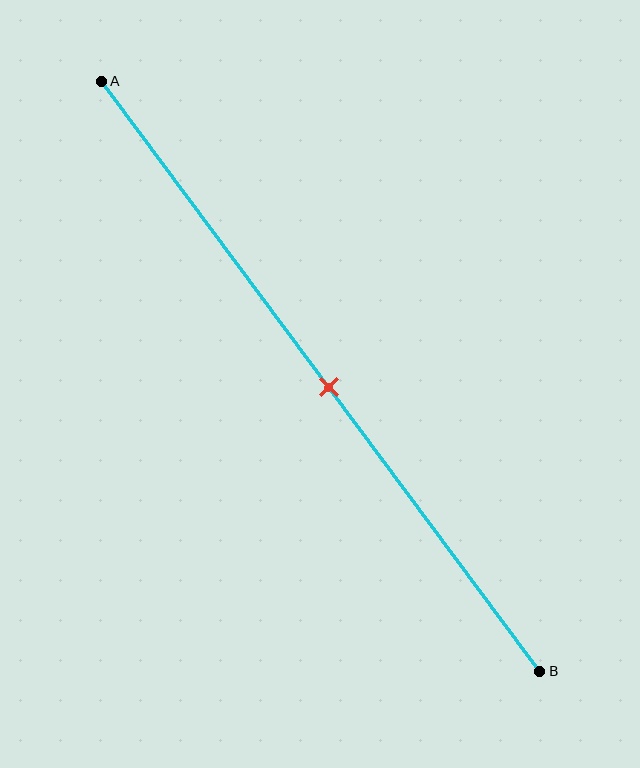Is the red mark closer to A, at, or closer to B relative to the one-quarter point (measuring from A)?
The red mark is closer to point B than the one-quarter point of segment AB.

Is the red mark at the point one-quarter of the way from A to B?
No, the mark is at about 50% from A, not at the 25% one-quarter point.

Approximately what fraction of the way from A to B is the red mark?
The red mark is approximately 50% of the way from A to B.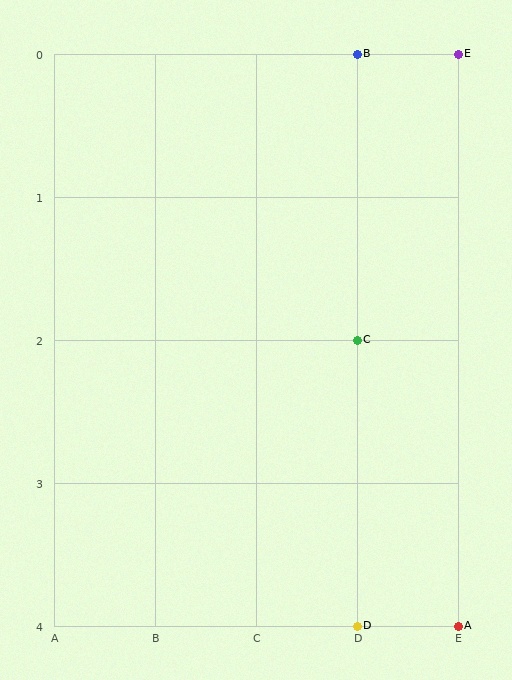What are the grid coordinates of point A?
Point A is at grid coordinates (E, 4).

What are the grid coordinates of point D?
Point D is at grid coordinates (D, 4).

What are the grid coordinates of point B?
Point B is at grid coordinates (D, 0).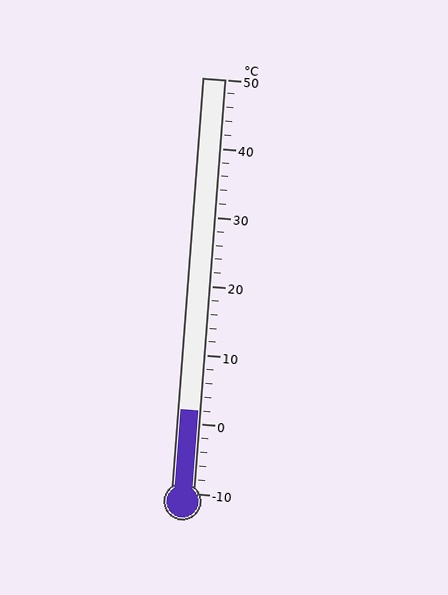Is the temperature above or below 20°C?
The temperature is below 20°C.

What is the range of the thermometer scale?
The thermometer scale ranges from -10°C to 50°C.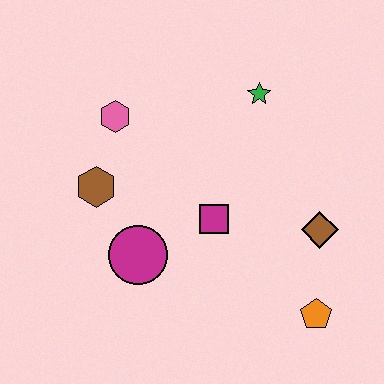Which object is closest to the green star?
The magenta square is closest to the green star.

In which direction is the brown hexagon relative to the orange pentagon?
The brown hexagon is to the left of the orange pentagon.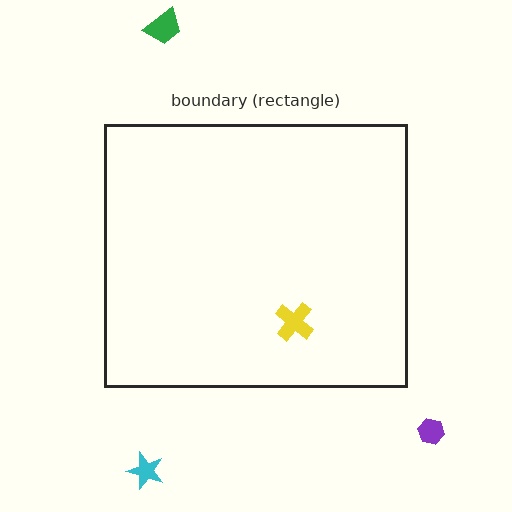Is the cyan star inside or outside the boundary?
Outside.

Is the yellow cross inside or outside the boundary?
Inside.